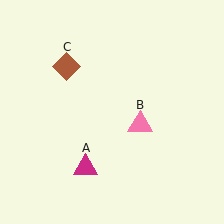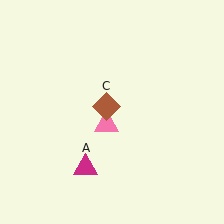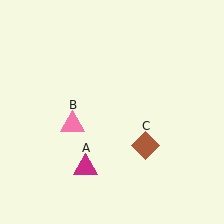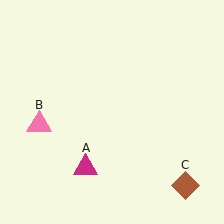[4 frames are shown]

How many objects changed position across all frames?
2 objects changed position: pink triangle (object B), brown diamond (object C).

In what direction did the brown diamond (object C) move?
The brown diamond (object C) moved down and to the right.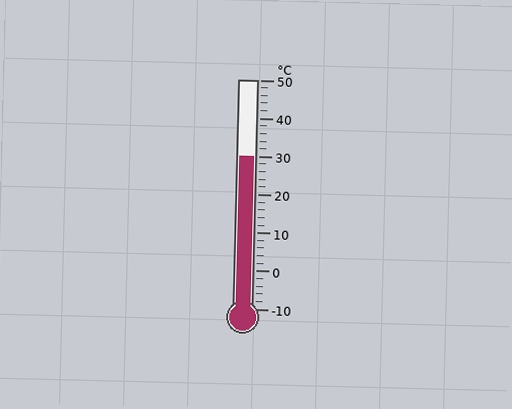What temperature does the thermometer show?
The thermometer shows approximately 30°C.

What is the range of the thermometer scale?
The thermometer scale ranges from -10°C to 50°C.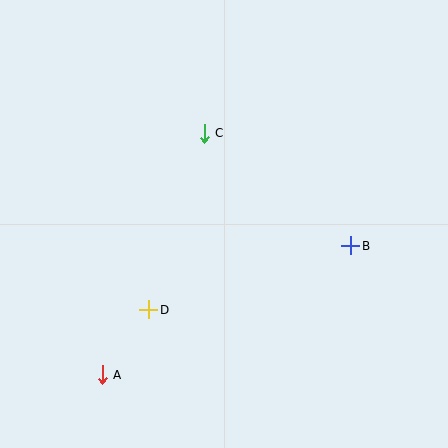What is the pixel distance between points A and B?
The distance between A and B is 280 pixels.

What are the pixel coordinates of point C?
Point C is at (204, 133).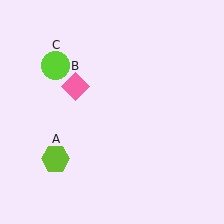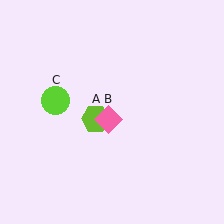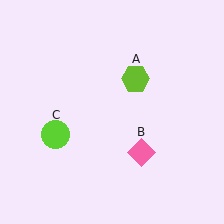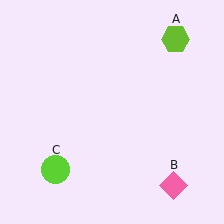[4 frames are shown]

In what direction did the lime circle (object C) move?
The lime circle (object C) moved down.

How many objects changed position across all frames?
3 objects changed position: lime hexagon (object A), pink diamond (object B), lime circle (object C).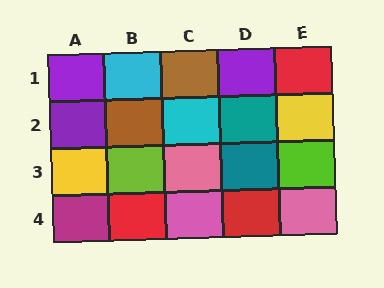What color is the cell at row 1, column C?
Brown.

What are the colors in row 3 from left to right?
Yellow, lime, pink, teal, lime.